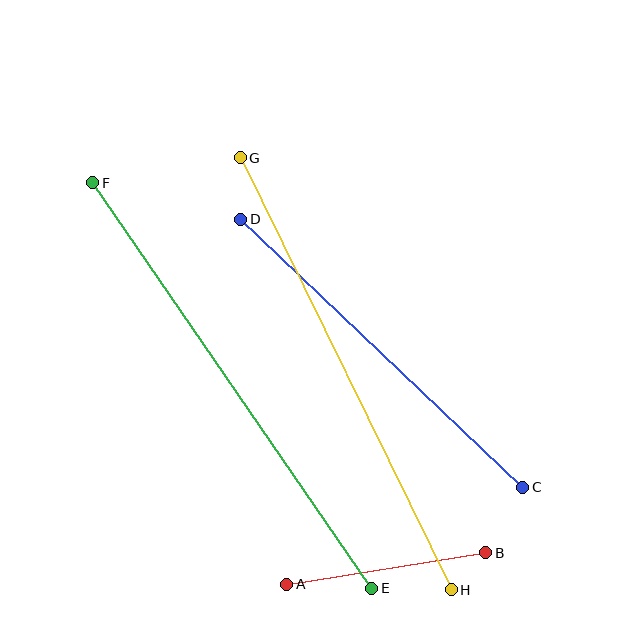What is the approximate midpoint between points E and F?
The midpoint is at approximately (232, 385) pixels.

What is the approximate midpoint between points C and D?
The midpoint is at approximately (382, 353) pixels.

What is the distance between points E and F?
The distance is approximately 492 pixels.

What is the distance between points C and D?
The distance is approximately 389 pixels.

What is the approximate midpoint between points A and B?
The midpoint is at approximately (386, 569) pixels.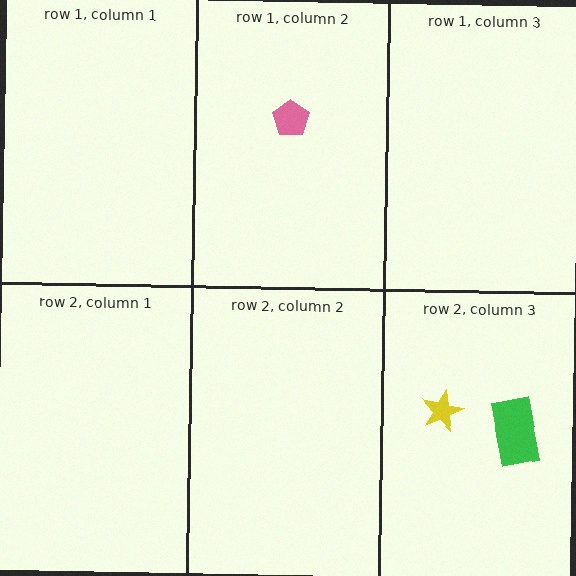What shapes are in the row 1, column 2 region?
The pink pentagon.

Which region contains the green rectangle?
The row 2, column 3 region.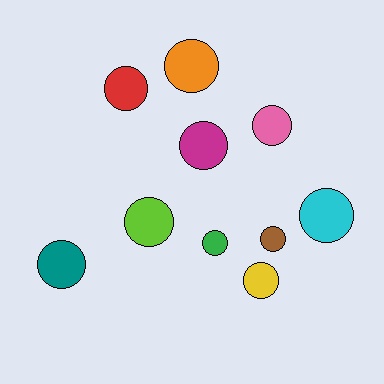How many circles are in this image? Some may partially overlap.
There are 10 circles.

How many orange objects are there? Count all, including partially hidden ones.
There is 1 orange object.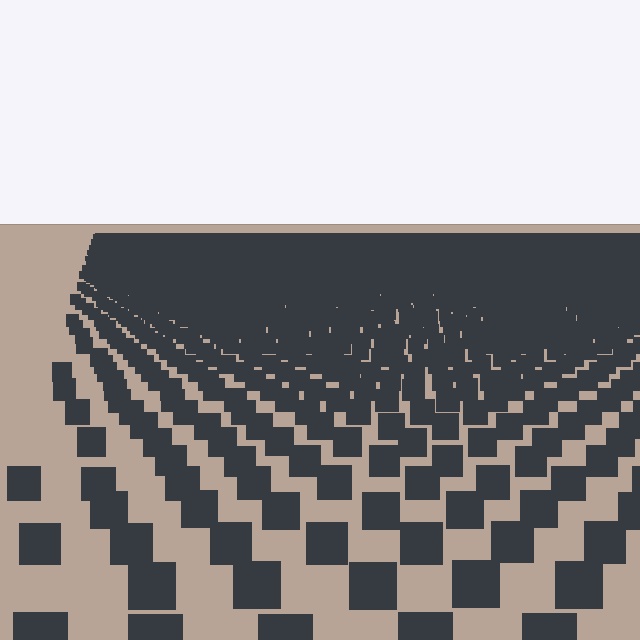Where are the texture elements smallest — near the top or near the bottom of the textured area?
Near the top.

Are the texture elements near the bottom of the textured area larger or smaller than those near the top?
Larger. Near the bottom, elements are closer to the viewer and appear at a bigger on-screen size.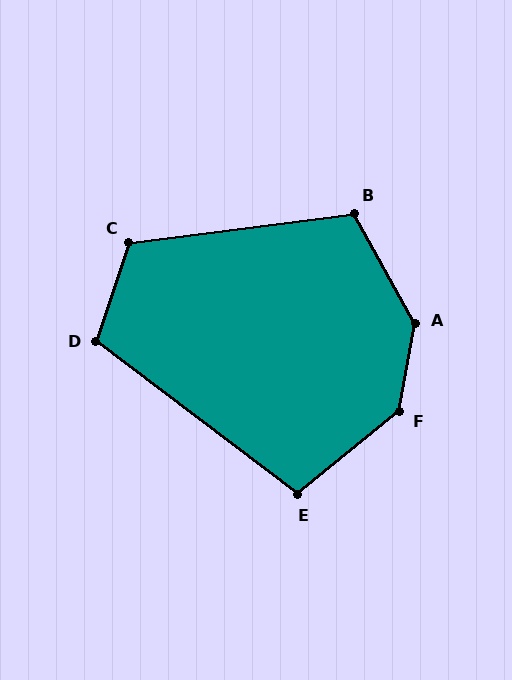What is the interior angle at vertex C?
Approximately 116 degrees (obtuse).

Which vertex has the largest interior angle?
A, at approximately 141 degrees.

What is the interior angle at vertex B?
Approximately 112 degrees (obtuse).